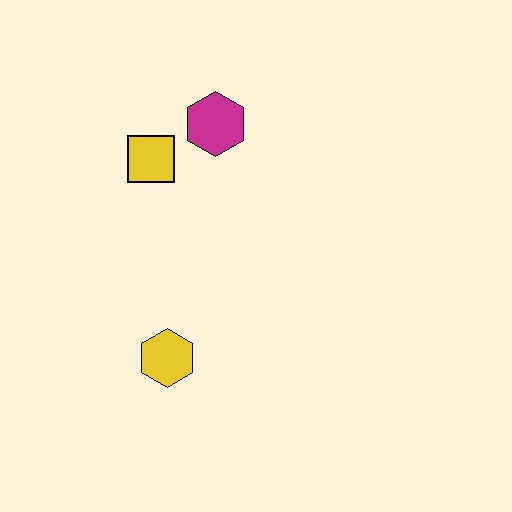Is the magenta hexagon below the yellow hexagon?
No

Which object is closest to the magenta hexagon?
The yellow square is closest to the magenta hexagon.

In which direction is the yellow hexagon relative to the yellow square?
The yellow hexagon is below the yellow square.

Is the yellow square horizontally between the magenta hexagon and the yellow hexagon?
No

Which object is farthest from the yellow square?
The yellow hexagon is farthest from the yellow square.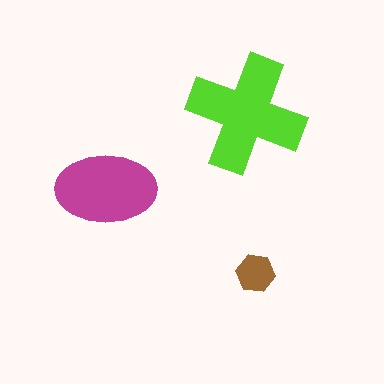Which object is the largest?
The lime cross.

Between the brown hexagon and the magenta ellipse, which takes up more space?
The magenta ellipse.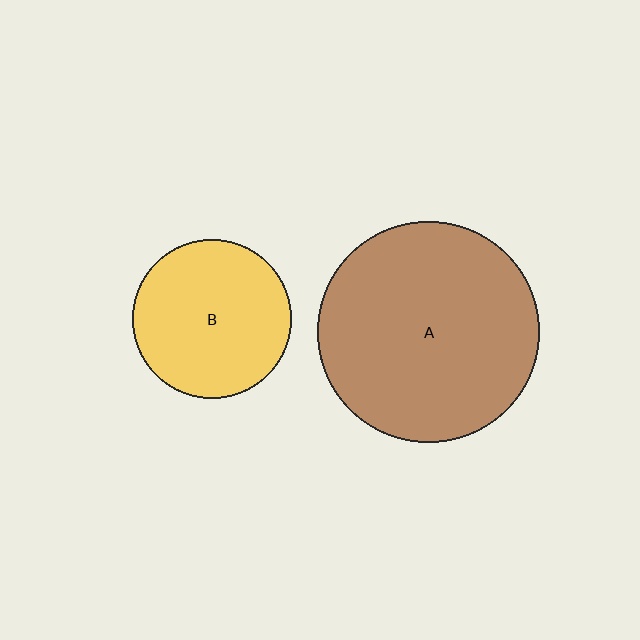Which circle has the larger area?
Circle A (brown).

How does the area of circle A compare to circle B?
Approximately 1.9 times.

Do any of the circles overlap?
No, none of the circles overlap.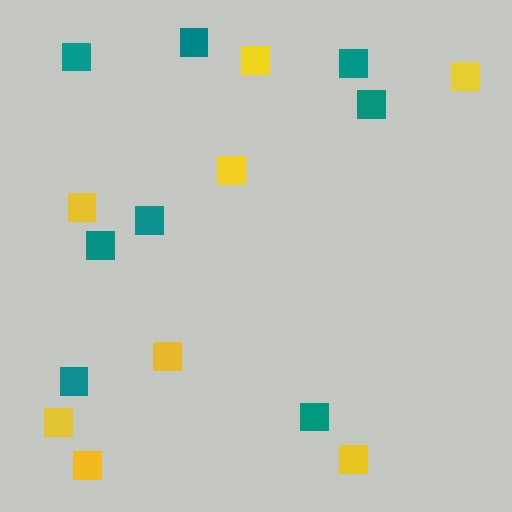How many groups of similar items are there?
There are 2 groups: one group of yellow squares (8) and one group of teal squares (8).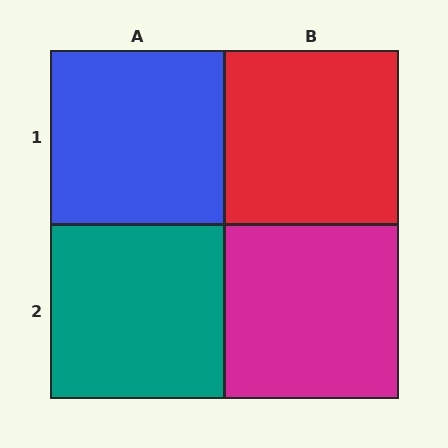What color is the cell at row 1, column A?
Blue.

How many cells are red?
1 cell is red.